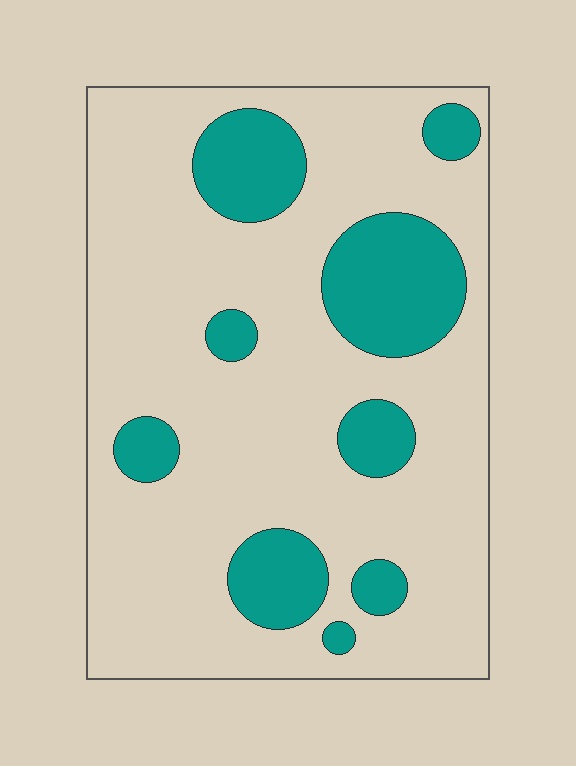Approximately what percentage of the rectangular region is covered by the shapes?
Approximately 20%.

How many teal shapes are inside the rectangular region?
9.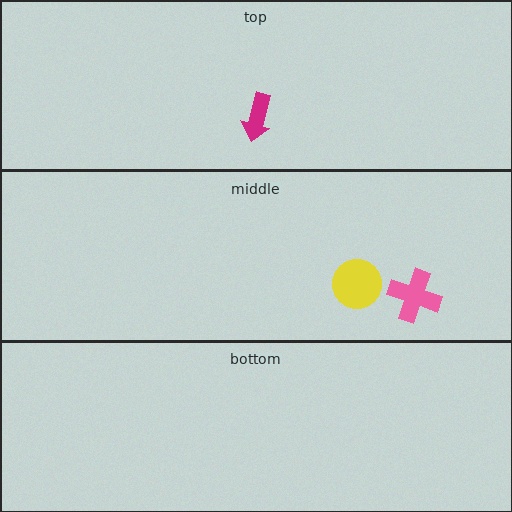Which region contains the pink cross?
The middle region.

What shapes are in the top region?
The magenta arrow.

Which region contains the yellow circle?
The middle region.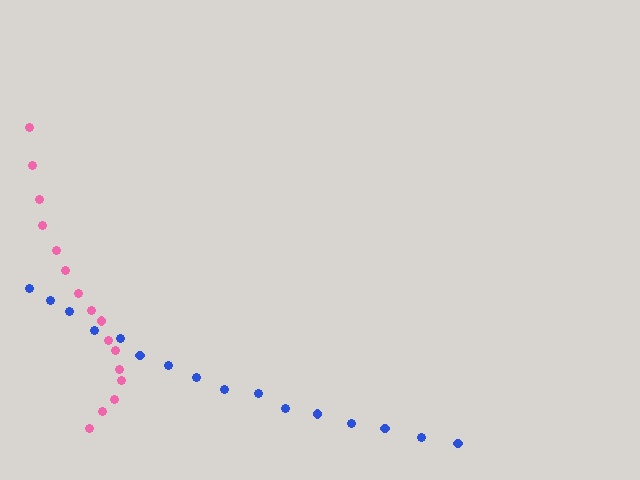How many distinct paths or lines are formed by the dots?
There are 2 distinct paths.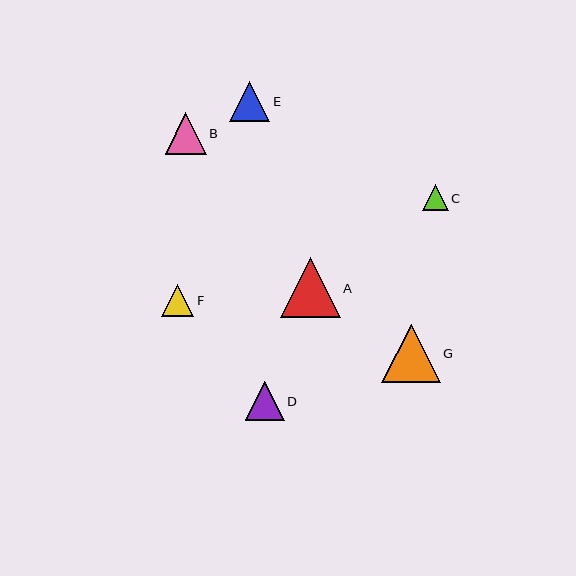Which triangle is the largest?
Triangle A is the largest with a size of approximately 60 pixels.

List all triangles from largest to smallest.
From largest to smallest: A, G, B, E, D, F, C.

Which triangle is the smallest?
Triangle C is the smallest with a size of approximately 26 pixels.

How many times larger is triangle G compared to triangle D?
Triangle G is approximately 1.5 times the size of triangle D.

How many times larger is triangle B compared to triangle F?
Triangle B is approximately 1.3 times the size of triangle F.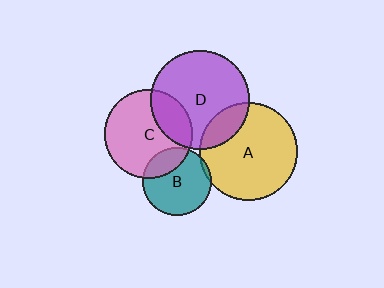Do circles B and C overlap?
Yes.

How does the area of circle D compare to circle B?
Approximately 2.1 times.